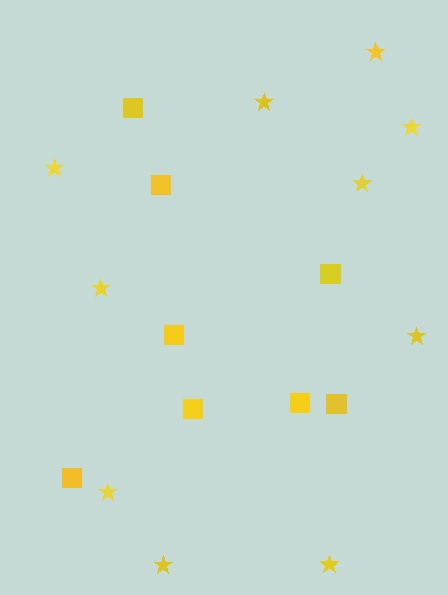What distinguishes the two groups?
There are 2 groups: one group of stars (10) and one group of squares (8).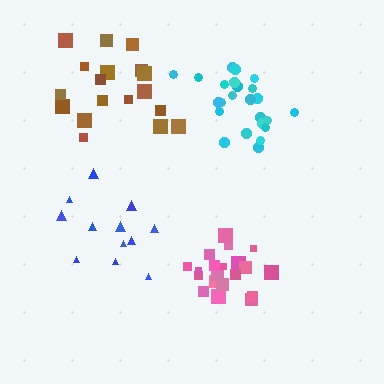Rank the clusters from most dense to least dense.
pink, cyan, blue, brown.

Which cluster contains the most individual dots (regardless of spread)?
Cyan (26).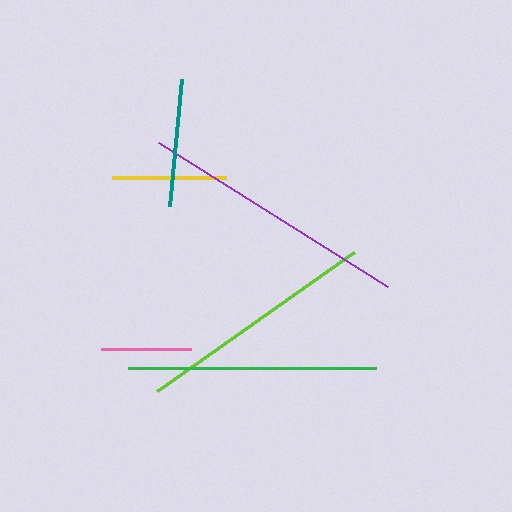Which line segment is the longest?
The purple line is the longest at approximately 271 pixels.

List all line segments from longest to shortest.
From longest to shortest: purple, green, lime, teal, yellow, pink.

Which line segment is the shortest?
The pink line is the shortest at approximately 90 pixels.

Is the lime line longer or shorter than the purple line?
The purple line is longer than the lime line.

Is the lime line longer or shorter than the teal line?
The lime line is longer than the teal line.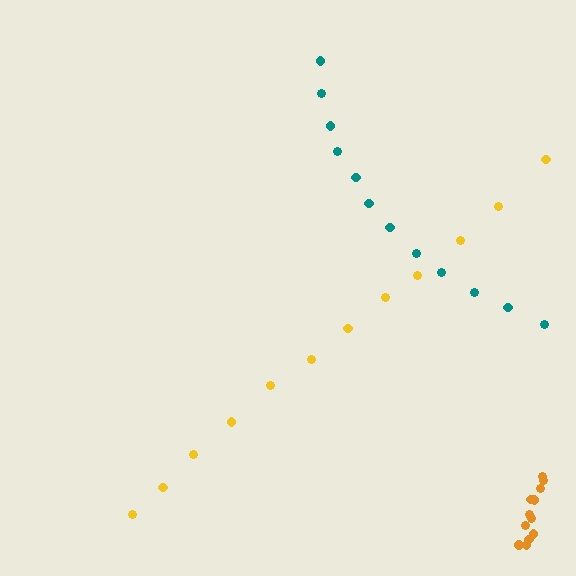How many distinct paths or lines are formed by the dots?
There are 3 distinct paths.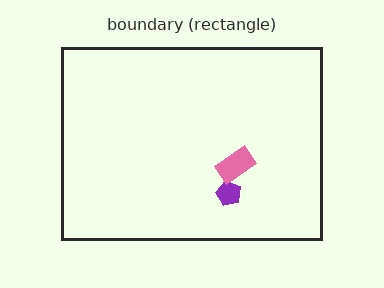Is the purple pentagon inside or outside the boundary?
Inside.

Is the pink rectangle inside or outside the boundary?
Inside.